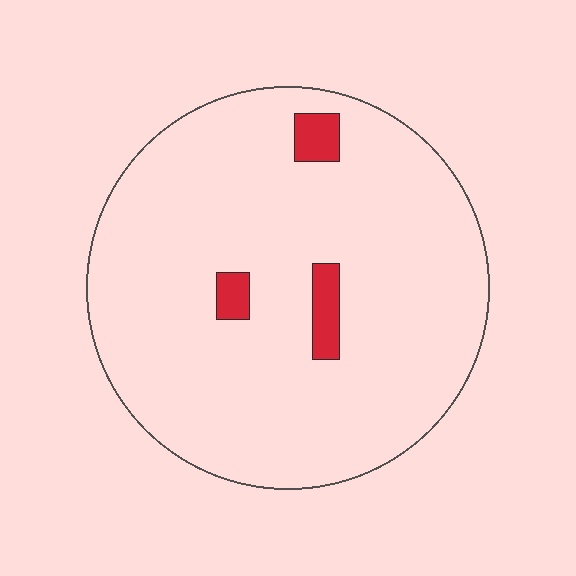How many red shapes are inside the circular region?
3.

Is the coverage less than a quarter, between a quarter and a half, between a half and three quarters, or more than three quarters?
Less than a quarter.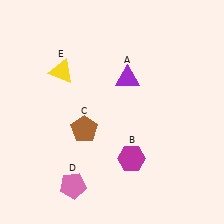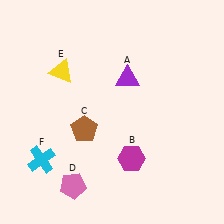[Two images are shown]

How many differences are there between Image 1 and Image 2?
There is 1 difference between the two images.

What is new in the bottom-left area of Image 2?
A cyan cross (F) was added in the bottom-left area of Image 2.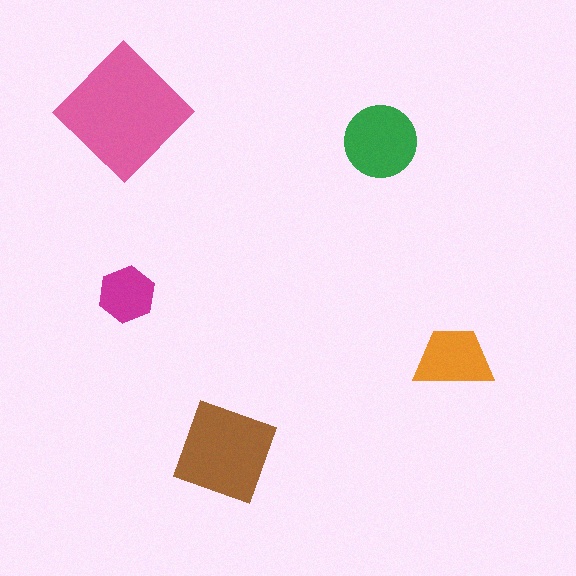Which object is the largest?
The pink diamond.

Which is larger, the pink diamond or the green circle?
The pink diamond.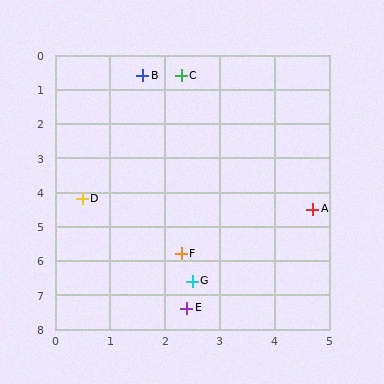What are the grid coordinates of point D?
Point D is at approximately (0.5, 4.2).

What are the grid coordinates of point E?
Point E is at approximately (2.4, 7.4).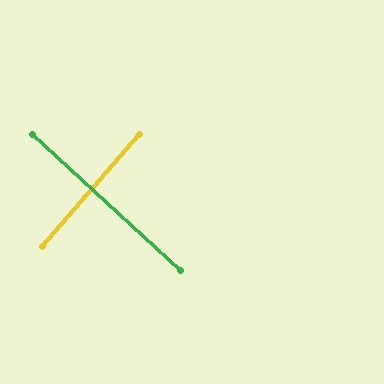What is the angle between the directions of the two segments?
Approximately 88 degrees.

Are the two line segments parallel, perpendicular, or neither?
Perpendicular — they meet at approximately 88°.